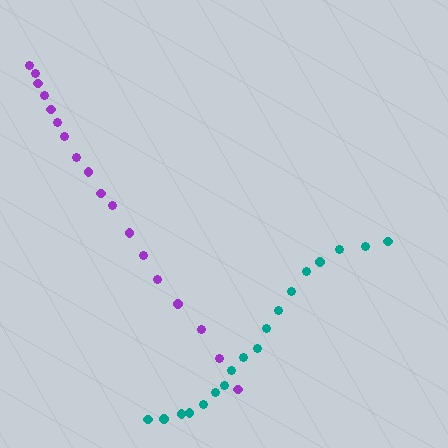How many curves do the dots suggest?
There are 2 distinct paths.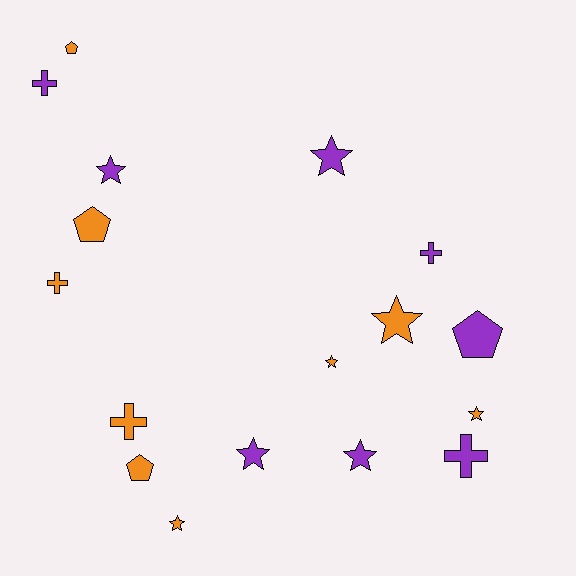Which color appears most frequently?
Orange, with 9 objects.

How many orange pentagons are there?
There are 3 orange pentagons.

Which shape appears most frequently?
Star, with 8 objects.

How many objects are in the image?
There are 17 objects.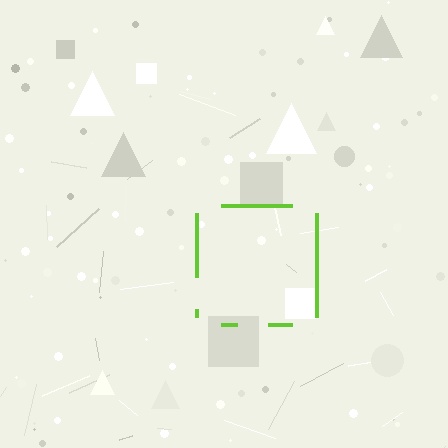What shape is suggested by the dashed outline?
The dashed outline suggests a square.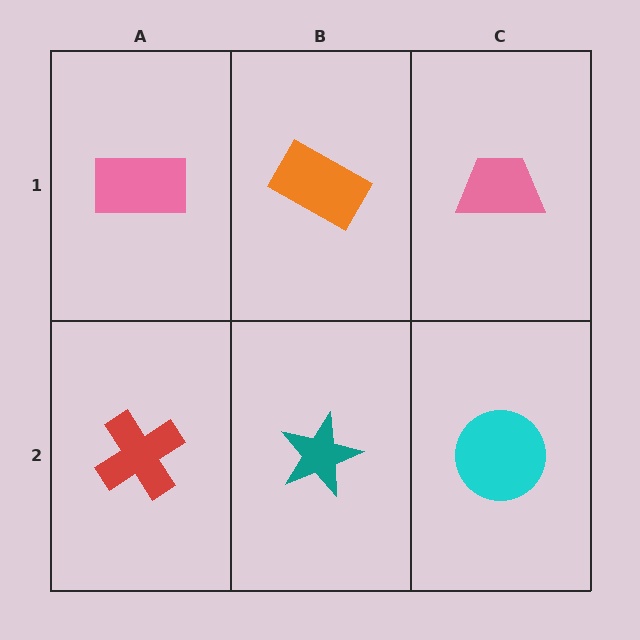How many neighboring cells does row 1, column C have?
2.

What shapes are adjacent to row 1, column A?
A red cross (row 2, column A), an orange rectangle (row 1, column B).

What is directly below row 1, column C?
A cyan circle.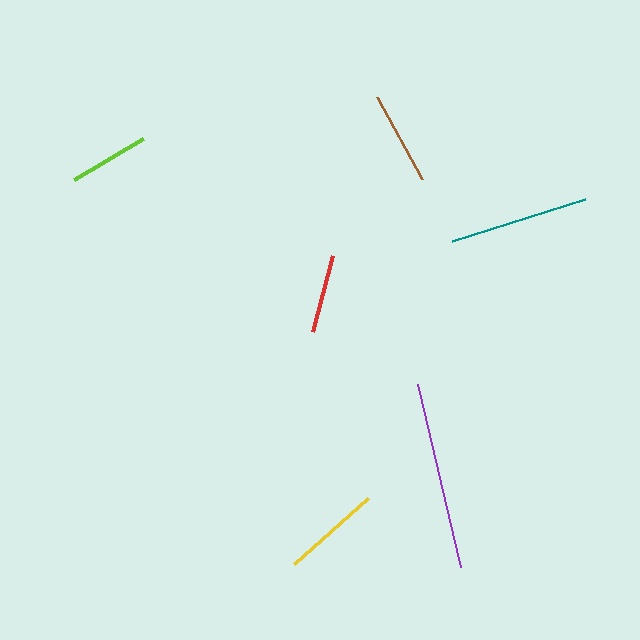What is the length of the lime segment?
The lime segment is approximately 80 pixels long.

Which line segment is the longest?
The purple line is the longest at approximately 188 pixels.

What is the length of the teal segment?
The teal segment is approximately 140 pixels long.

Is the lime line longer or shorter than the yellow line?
The yellow line is longer than the lime line.